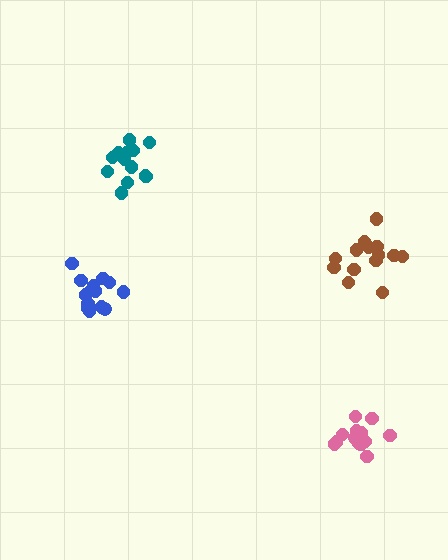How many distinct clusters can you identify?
There are 4 distinct clusters.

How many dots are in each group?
Group 1: 14 dots, Group 2: 14 dots, Group 3: 14 dots, Group 4: 14 dots (56 total).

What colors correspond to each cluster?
The clusters are colored: brown, teal, pink, blue.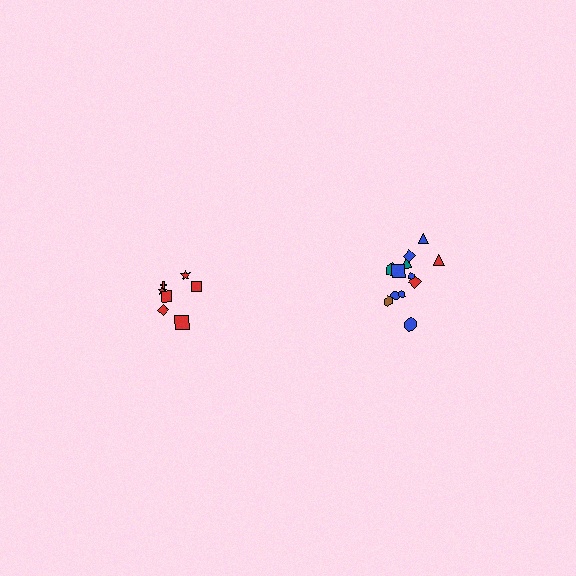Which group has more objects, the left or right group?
The right group.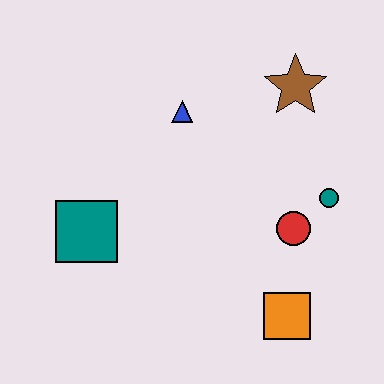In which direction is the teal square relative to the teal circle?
The teal square is to the left of the teal circle.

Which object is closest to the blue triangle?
The brown star is closest to the blue triangle.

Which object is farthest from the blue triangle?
The orange square is farthest from the blue triangle.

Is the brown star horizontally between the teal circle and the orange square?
Yes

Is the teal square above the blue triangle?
No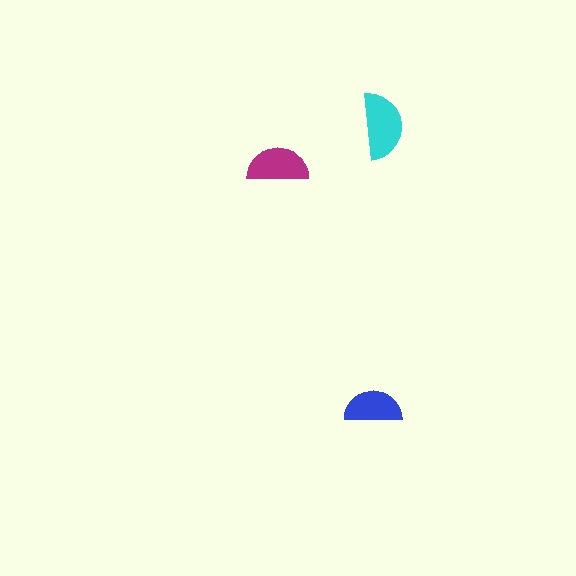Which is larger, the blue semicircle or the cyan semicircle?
The cyan one.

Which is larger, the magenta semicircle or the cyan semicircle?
The cyan one.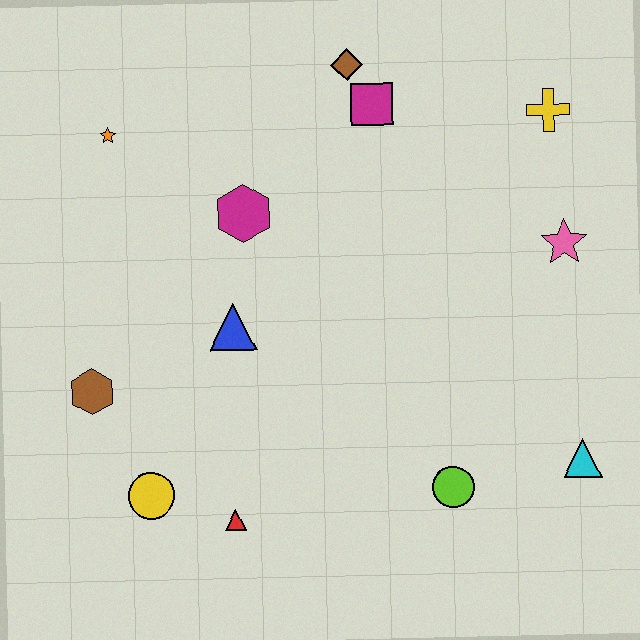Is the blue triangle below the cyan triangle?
No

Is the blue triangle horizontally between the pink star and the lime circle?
No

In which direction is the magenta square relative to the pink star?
The magenta square is to the left of the pink star.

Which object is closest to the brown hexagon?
The yellow circle is closest to the brown hexagon.